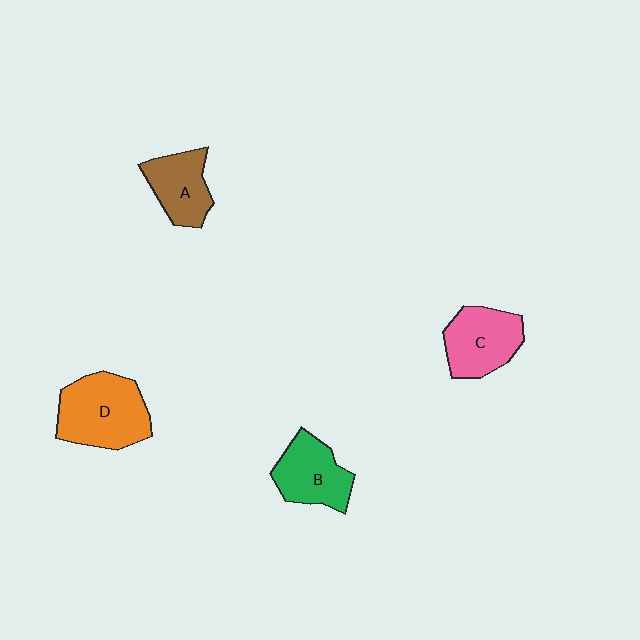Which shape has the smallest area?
Shape A (brown).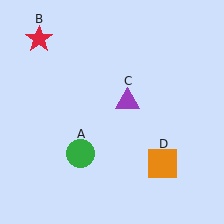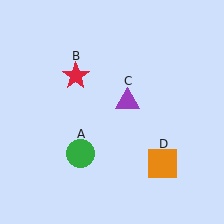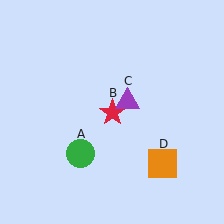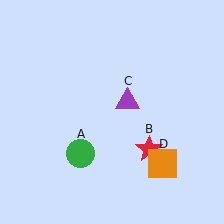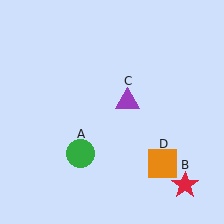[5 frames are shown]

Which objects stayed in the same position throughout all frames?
Green circle (object A) and purple triangle (object C) and orange square (object D) remained stationary.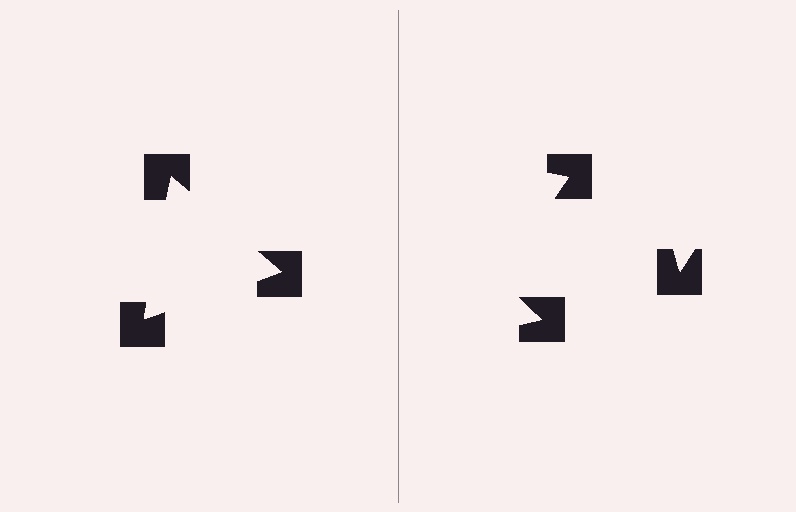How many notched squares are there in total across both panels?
6 — 3 on each side.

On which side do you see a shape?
An illusory triangle appears on the left side. On the right side the wedge cuts are rotated, so no coherent shape forms.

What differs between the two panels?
The notched squares are positioned identically on both sides; only the wedge orientations differ. On the left they align to a triangle; on the right they are misaligned.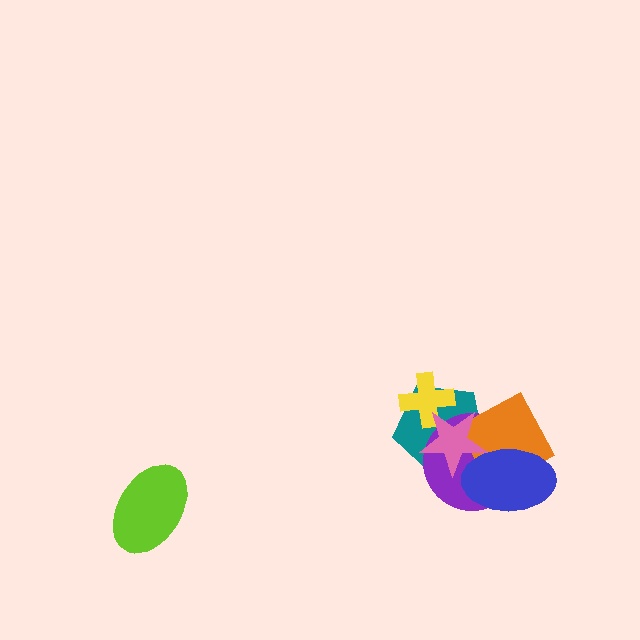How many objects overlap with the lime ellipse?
0 objects overlap with the lime ellipse.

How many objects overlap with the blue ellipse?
4 objects overlap with the blue ellipse.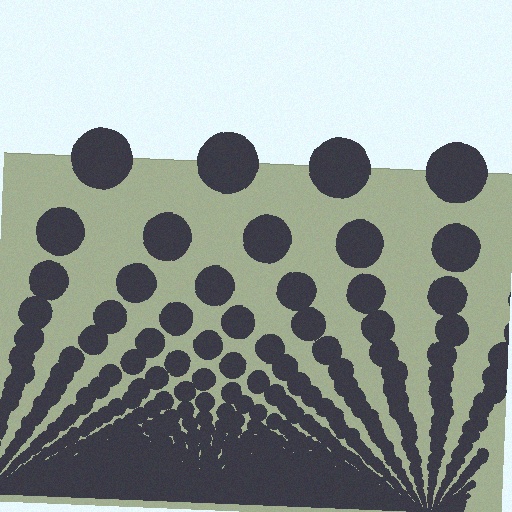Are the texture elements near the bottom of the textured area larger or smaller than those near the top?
Smaller. The gradient is inverted — elements near the bottom are smaller and denser.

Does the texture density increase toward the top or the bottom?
Density increases toward the bottom.